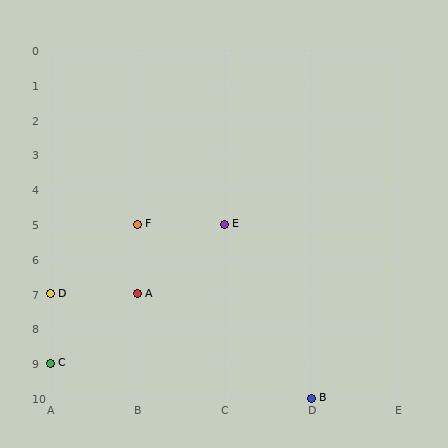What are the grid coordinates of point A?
Point A is at grid coordinates (B, 7).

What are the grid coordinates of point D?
Point D is at grid coordinates (A, 7).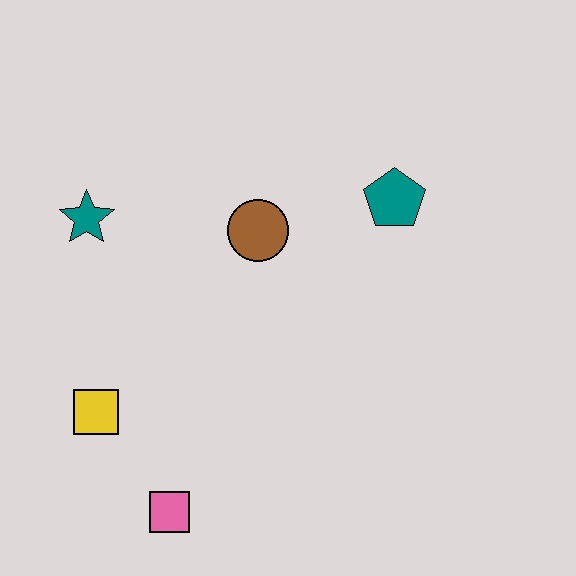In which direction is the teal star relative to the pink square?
The teal star is above the pink square.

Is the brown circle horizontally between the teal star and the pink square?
No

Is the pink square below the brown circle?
Yes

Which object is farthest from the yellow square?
The teal pentagon is farthest from the yellow square.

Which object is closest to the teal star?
The brown circle is closest to the teal star.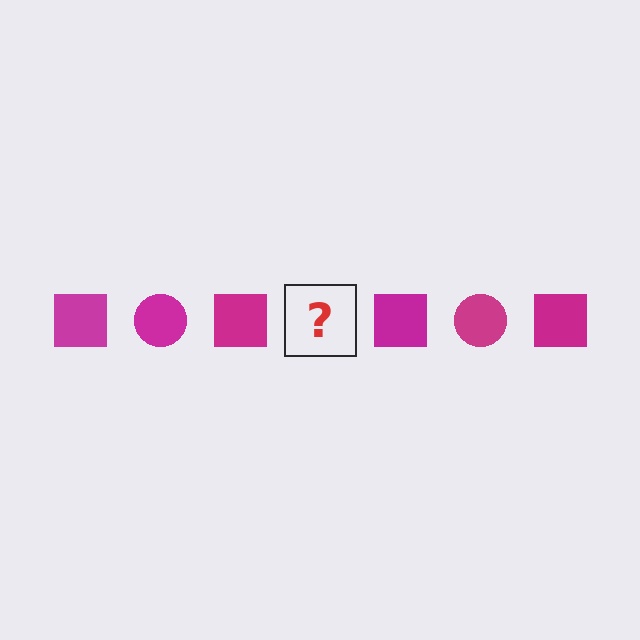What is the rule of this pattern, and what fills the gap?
The rule is that the pattern cycles through square, circle shapes in magenta. The gap should be filled with a magenta circle.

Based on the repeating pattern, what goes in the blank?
The blank should be a magenta circle.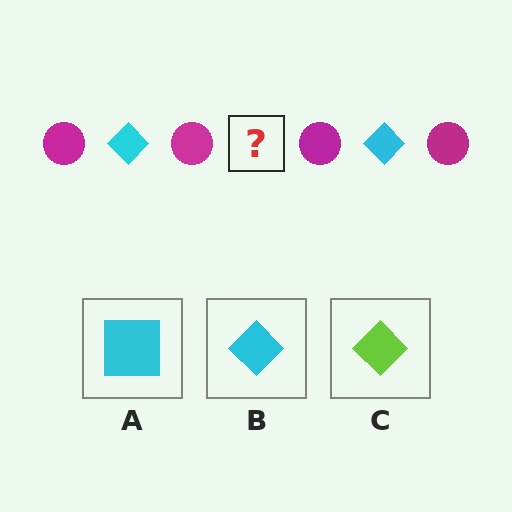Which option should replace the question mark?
Option B.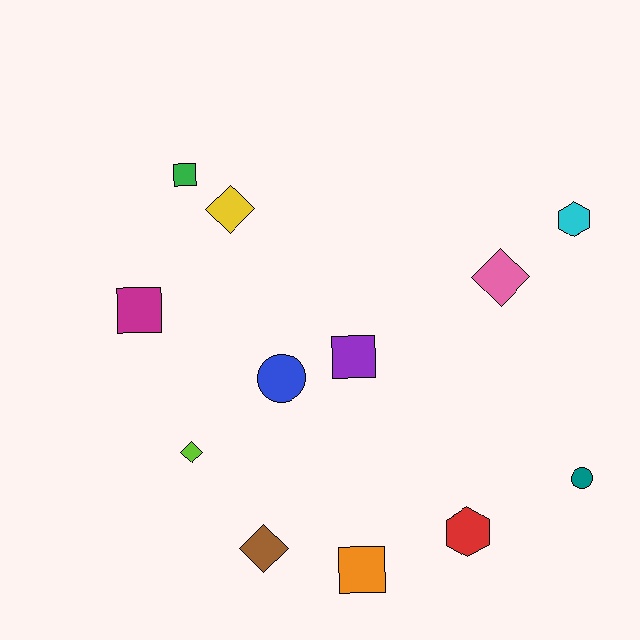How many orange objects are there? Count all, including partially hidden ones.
There is 1 orange object.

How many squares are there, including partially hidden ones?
There are 4 squares.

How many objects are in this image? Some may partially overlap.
There are 12 objects.